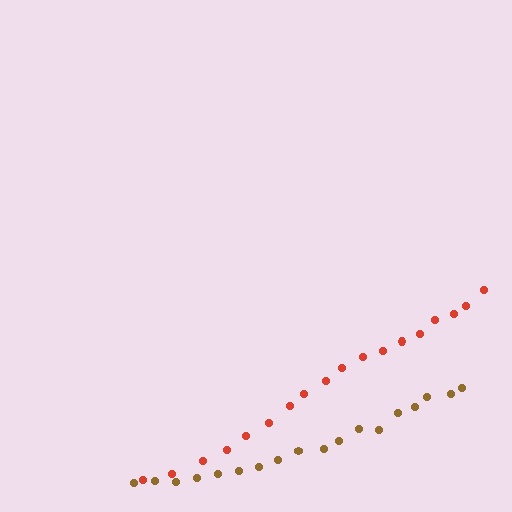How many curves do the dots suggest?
There are 2 distinct paths.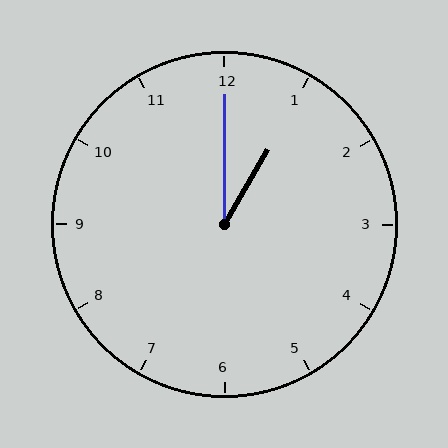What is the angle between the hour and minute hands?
Approximately 30 degrees.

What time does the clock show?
1:00.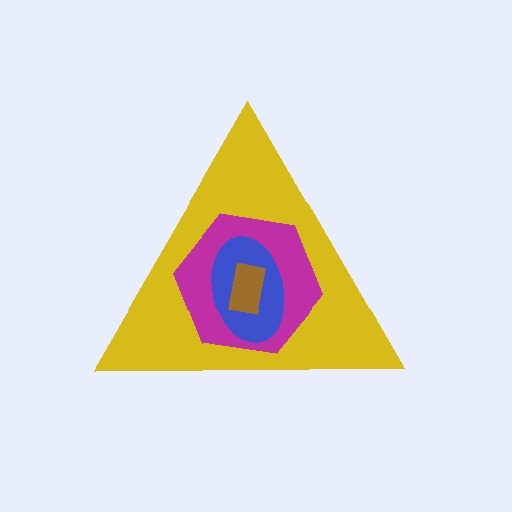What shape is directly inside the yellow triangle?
The magenta hexagon.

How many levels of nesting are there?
4.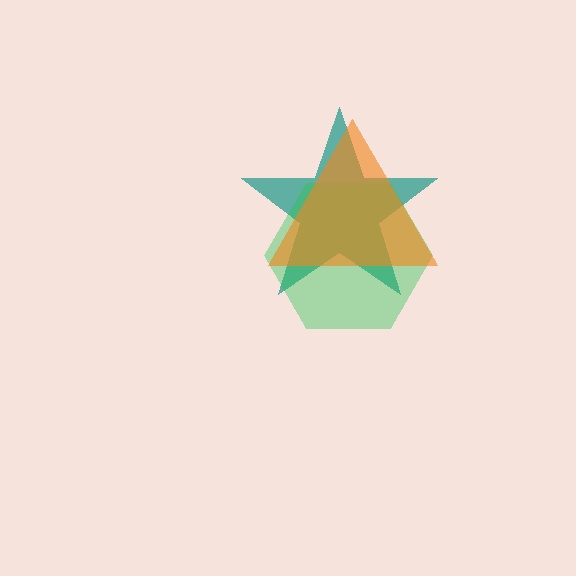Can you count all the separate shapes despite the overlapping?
Yes, there are 3 separate shapes.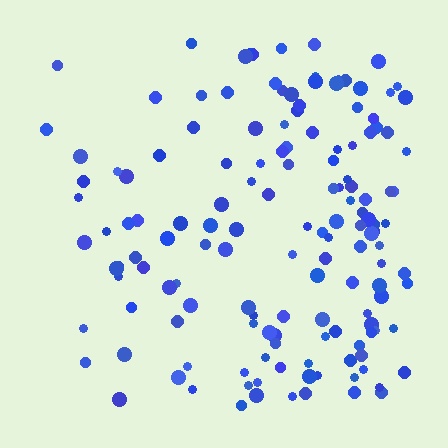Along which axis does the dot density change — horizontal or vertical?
Horizontal.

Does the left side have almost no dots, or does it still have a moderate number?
Still a moderate number, just noticeably fewer than the right.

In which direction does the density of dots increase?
From left to right, with the right side densest.